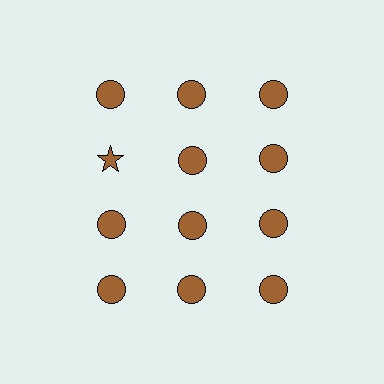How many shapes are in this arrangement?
There are 12 shapes arranged in a grid pattern.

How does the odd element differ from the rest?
It has a different shape: star instead of circle.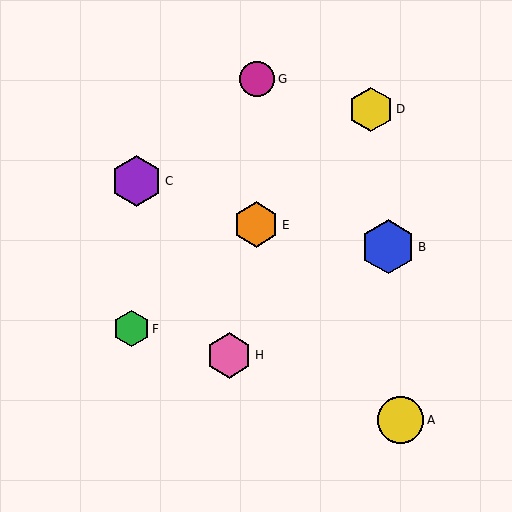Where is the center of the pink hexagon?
The center of the pink hexagon is at (229, 356).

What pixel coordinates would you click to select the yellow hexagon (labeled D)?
Click at (371, 109) to select the yellow hexagon D.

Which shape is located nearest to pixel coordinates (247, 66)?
The magenta circle (labeled G) at (257, 79) is nearest to that location.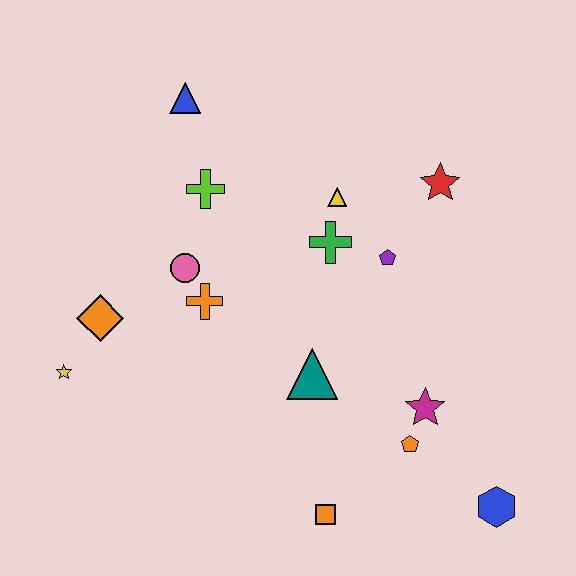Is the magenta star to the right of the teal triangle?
Yes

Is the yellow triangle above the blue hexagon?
Yes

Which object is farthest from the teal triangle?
The blue triangle is farthest from the teal triangle.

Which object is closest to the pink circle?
The orange cross is closest to the pink circle.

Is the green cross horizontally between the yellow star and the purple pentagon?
Yes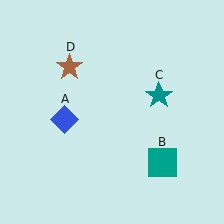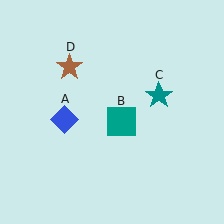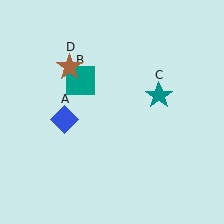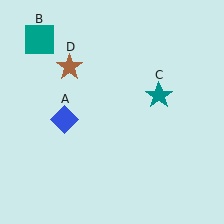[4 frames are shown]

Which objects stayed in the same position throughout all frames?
Blue diamond (object A) and teal star (object C) and brown star (object D) remained stationary.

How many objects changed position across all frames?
1 object changed position: teal square (object B).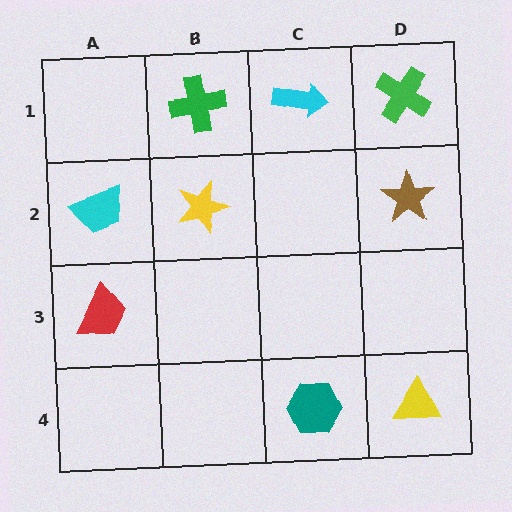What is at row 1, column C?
A cyan arrow.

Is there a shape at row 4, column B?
No, that cell is empty.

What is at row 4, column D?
A yellow triangle.